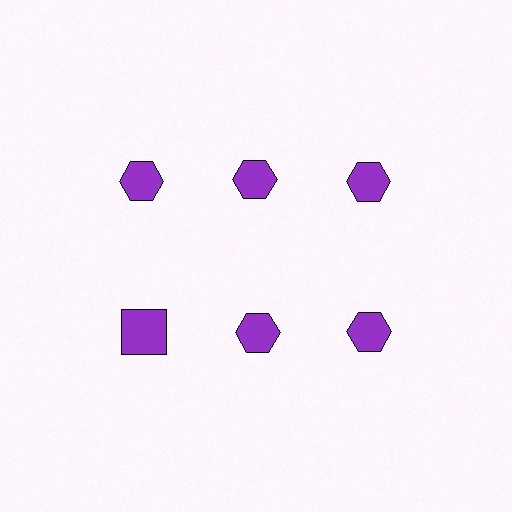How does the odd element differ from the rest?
It has a different shape: square instead of hexagon.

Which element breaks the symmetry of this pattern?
The purple square in the second row, leftmost column breaks the symmetry. All other shapes are purple hexagons.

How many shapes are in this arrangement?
There are 6 shapes arranged in a grid pattern.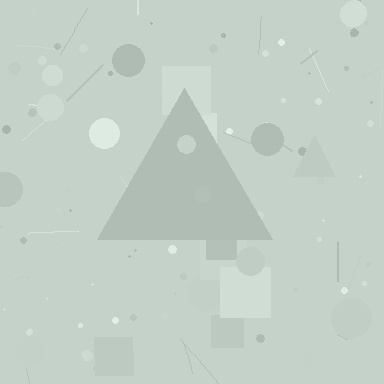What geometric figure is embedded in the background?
A triangle is embedded in the background.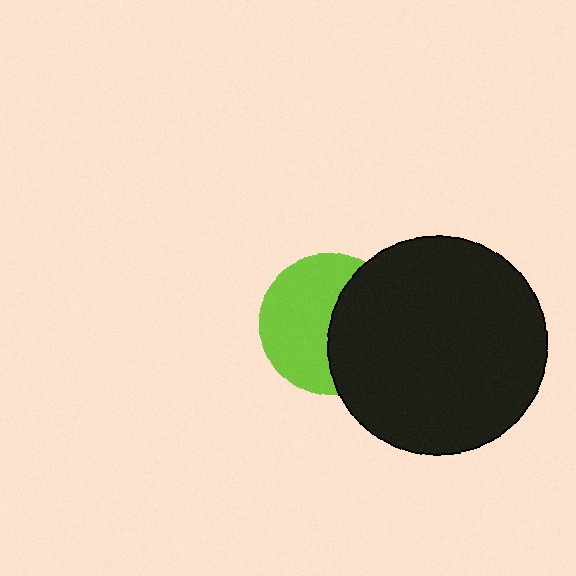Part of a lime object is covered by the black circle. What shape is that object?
It is a circle.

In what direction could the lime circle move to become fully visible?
The lime circle could move left. That would shift it out from behind the black circle entirely.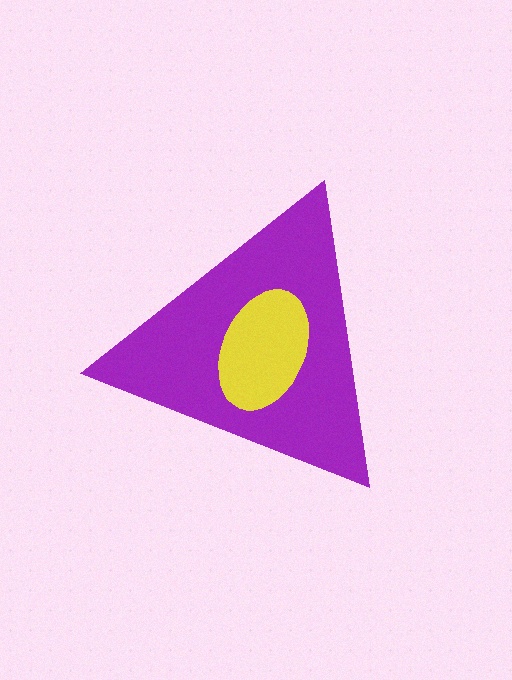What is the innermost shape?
The yellow ellipse.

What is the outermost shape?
The purple triangle.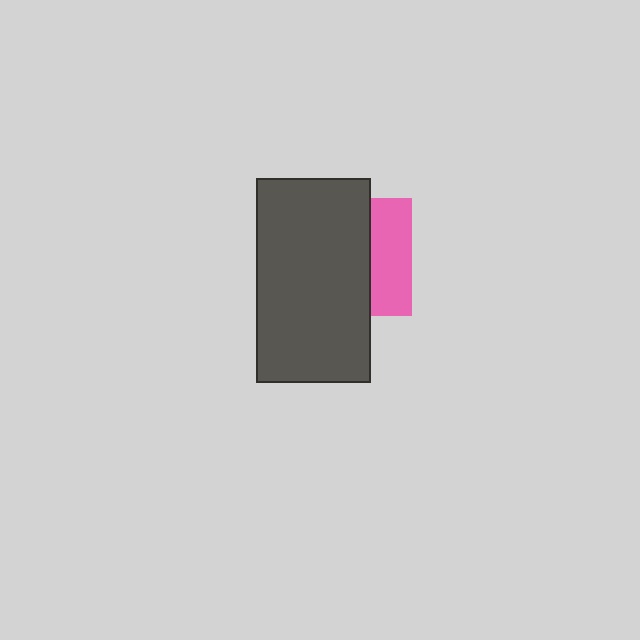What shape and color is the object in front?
The object in front is a dark gray rectangle.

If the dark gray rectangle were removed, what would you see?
You would see the complete pink square.